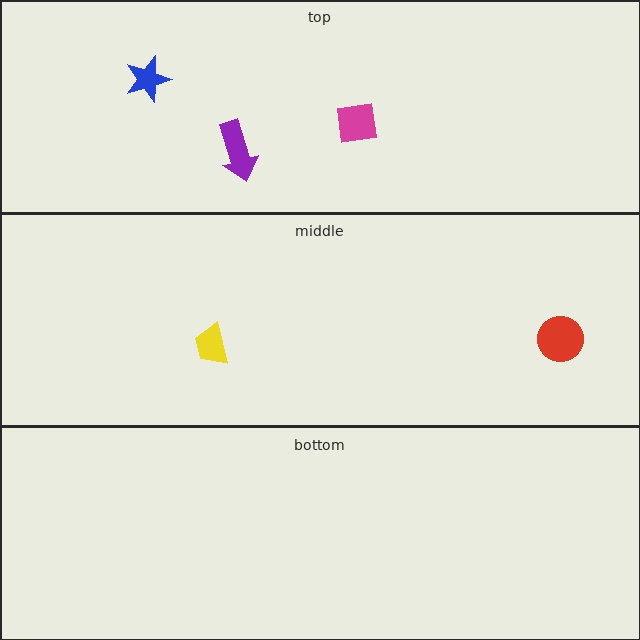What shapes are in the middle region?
The red circle, the yellow trapezoid.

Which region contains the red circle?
The middle region.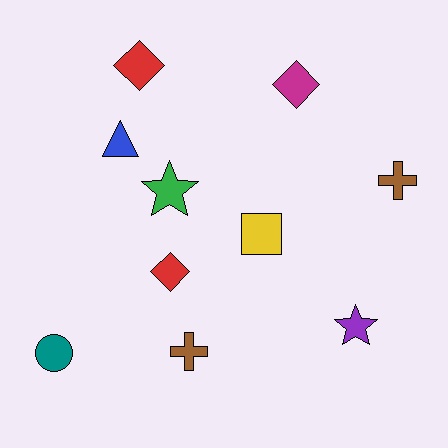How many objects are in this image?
There are 10 objects.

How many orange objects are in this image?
There are no orange objects.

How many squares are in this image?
There is 1 square.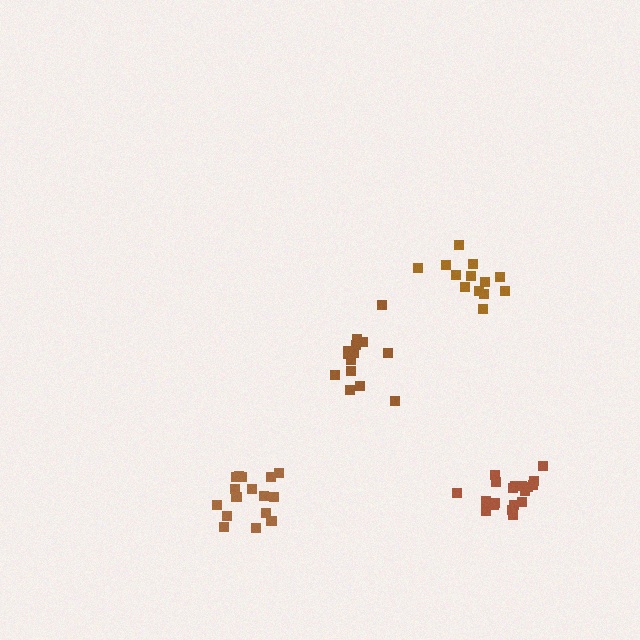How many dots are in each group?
Group 1: 16 dots, Group 2: 14 dots, Group 3: 13 dots, Group 4: 19 dots (62 total).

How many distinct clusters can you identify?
There are 4 distinct clusters.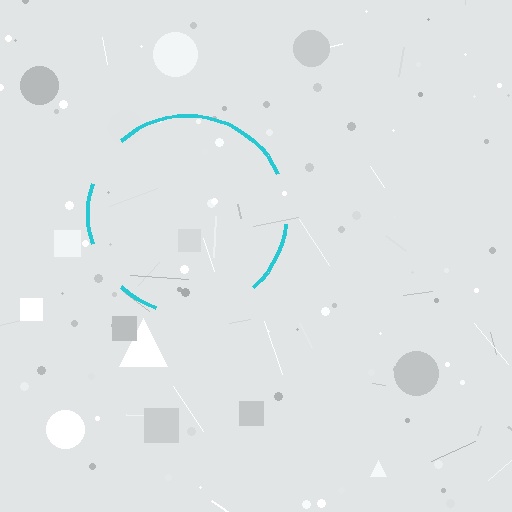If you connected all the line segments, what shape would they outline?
They would outline a circle.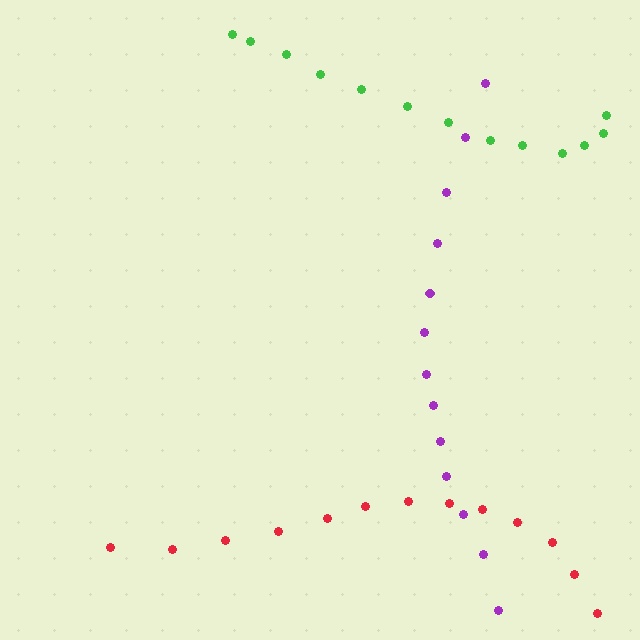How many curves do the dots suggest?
There are 3 distinct paths.